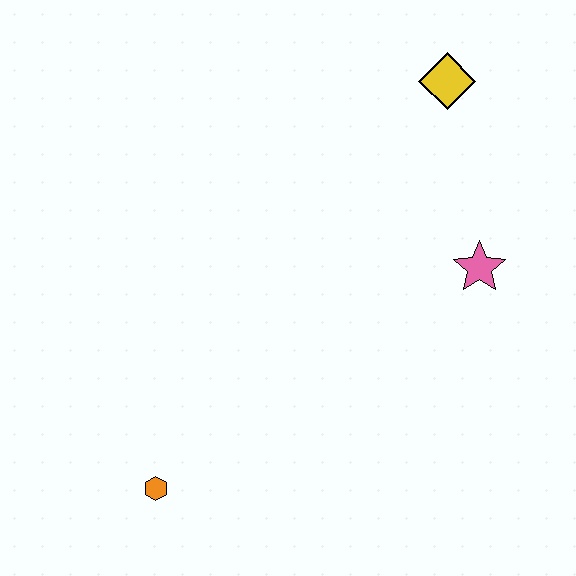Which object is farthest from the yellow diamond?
The orange hexagon is farthest from the yellow diamond.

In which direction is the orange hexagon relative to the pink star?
The orange hexagon is to the left of the pink star.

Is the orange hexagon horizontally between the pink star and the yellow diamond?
No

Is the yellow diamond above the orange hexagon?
Yes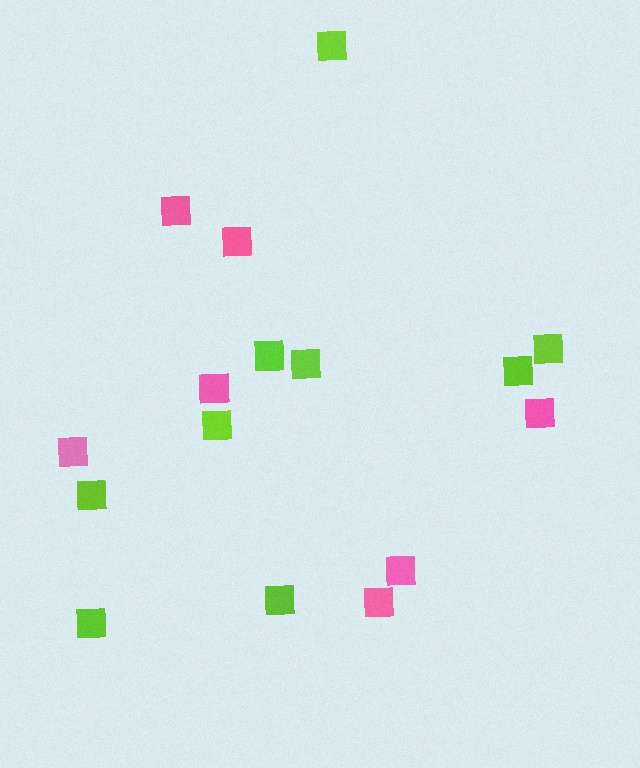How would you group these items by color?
There are 2 groups: one group of lime squares (9) and one group of pink squares (7).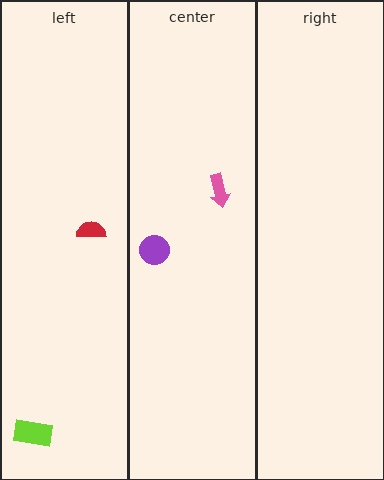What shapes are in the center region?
The purple circle, the pink arrow.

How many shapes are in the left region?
2.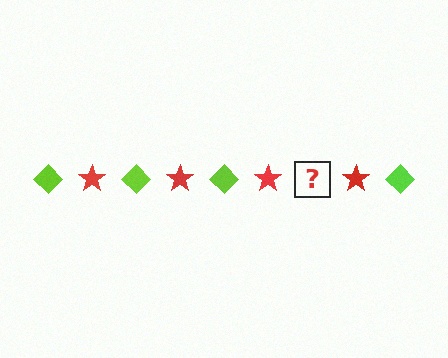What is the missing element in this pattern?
The missing element is a lime diamond.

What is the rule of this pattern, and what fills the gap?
The rule is that the pattern alternates between lime diamond and red star. The gap should be filled with a lime diamond.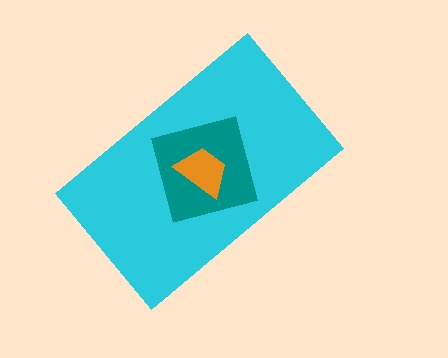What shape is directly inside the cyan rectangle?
The teal square.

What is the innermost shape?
The orange trapezoid.